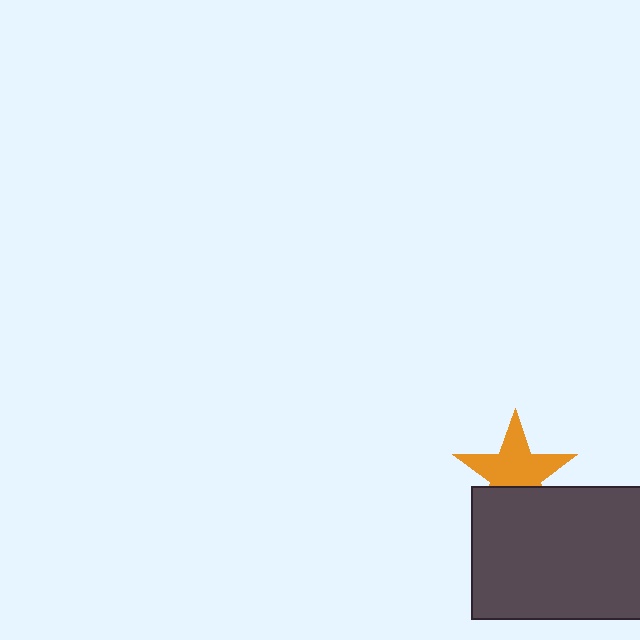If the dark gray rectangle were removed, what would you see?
You would see the complete orange star.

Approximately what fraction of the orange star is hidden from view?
Roughly 33% of the orange star is hidden behind the dark gray rectangle.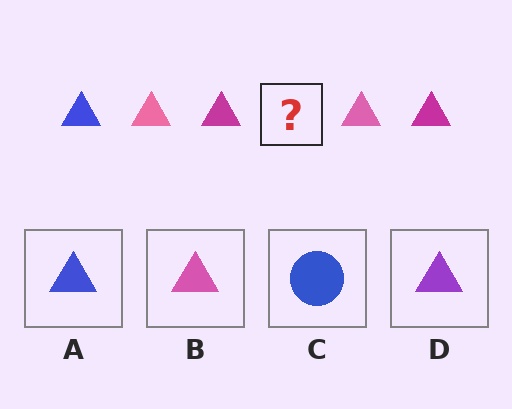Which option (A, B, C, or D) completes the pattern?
A.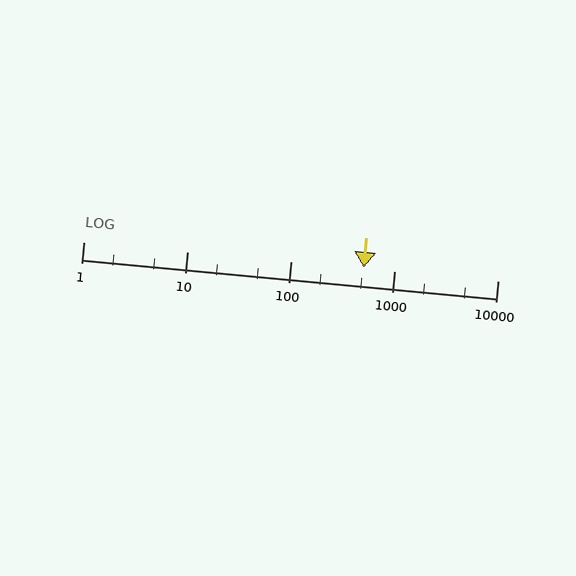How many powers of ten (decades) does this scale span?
The scale spans 4 decades, from 1 to 10000.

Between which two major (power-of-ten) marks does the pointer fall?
The pointer is between 100 and 1000.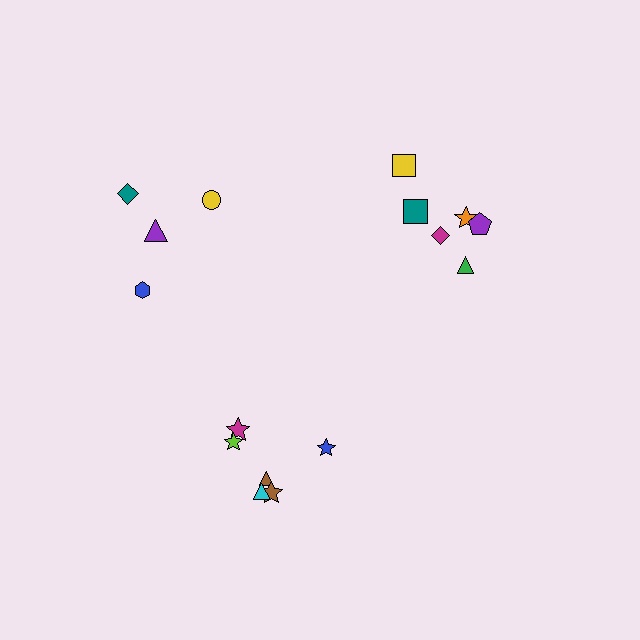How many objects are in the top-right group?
There are 6 objects.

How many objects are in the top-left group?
There are 4 objects.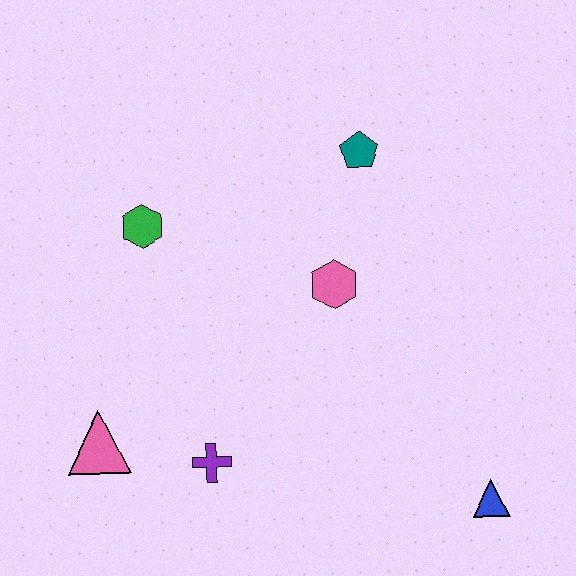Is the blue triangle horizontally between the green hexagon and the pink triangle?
No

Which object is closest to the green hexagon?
The pink hexagon is closest to the green hexagon.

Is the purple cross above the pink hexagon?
No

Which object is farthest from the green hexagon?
The blue triangle is farthest from the green hexagon.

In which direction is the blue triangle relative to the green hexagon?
The blue triangle is to the right of the green hexagon.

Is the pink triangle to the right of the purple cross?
No